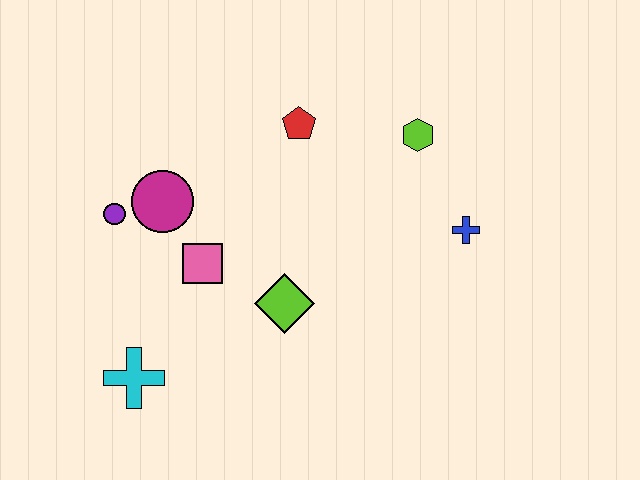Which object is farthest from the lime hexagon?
The cyan cross is farthest from the lime hexagon.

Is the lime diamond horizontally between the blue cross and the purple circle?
Yes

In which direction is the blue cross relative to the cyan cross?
The blue cross is to the right of the cyan cross.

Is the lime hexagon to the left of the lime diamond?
No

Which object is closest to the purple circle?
The magenta circle is closest to the purple circle.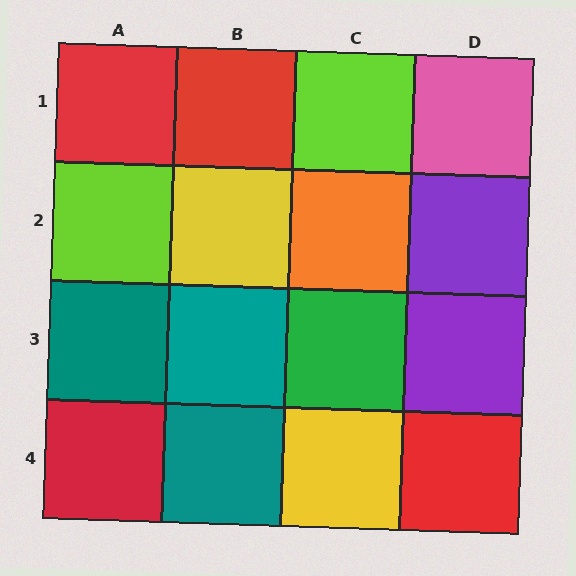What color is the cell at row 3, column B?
Teal.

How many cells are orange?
1 cell is orange.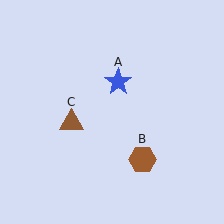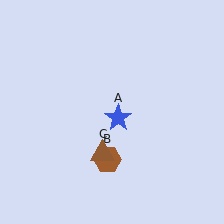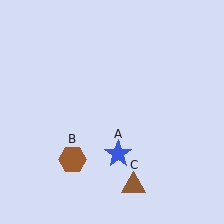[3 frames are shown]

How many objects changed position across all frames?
3 objects changed position: blue star (object A), brown hexagon (object B), brown triangle (object C).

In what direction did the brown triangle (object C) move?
The brown triangle (object C) moved down and to the right.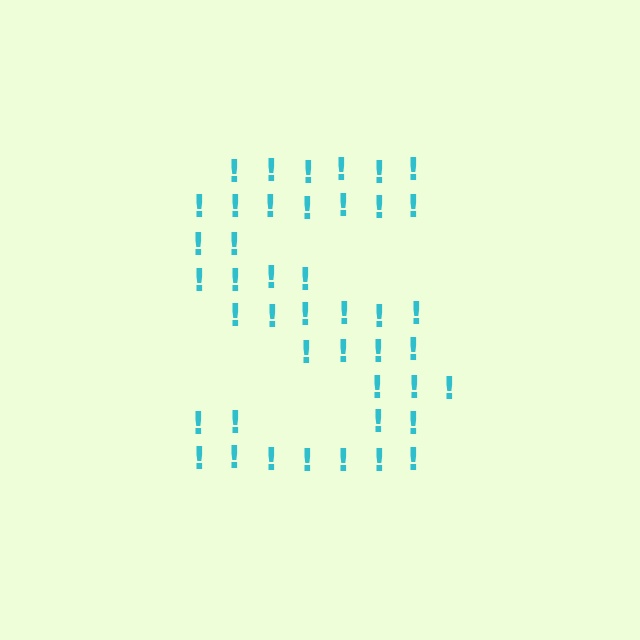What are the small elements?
The small elements are exclamation marks.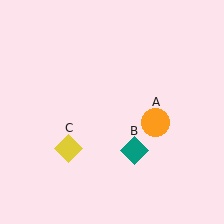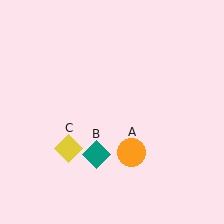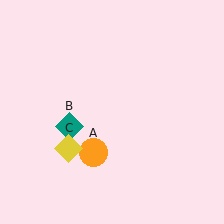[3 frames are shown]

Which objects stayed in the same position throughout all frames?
Yellow diamond (object C) remained stationary.